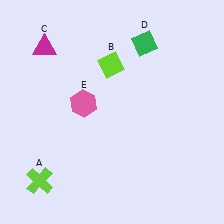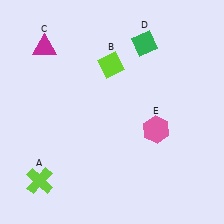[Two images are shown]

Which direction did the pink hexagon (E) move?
The pink hexagon (E) moved right.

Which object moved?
The pink hexagon (E) moved right.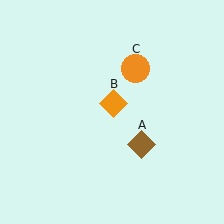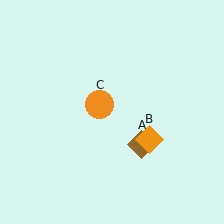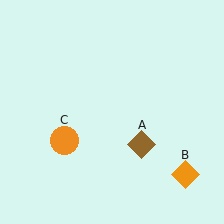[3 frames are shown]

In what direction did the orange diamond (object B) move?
The orange diamond (object B) moved down and to the right.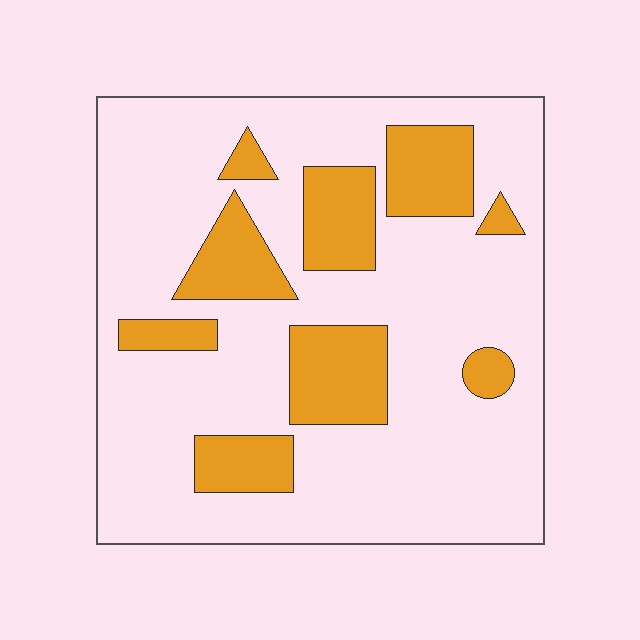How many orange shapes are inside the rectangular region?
9.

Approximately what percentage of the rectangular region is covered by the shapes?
Approximately 25%.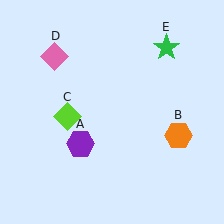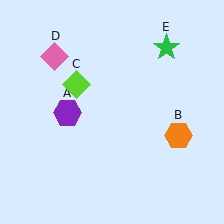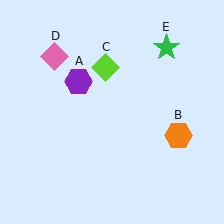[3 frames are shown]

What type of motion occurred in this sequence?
The purple hexagon (object A), lime diamond (object C) rotated clockwise around the center of the scene.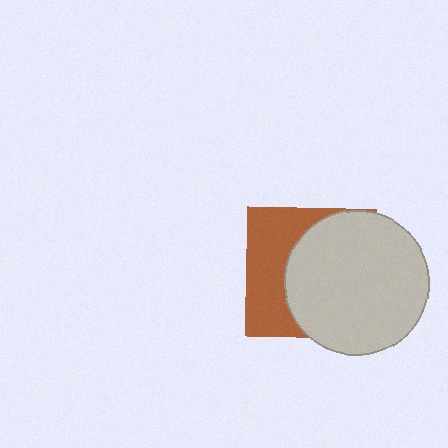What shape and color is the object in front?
The object in front is a light gray circle.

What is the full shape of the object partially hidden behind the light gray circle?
The partially hidden object is a brown square.